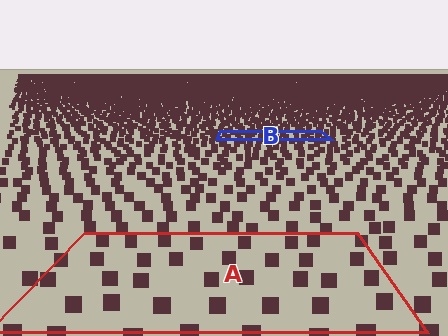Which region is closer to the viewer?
Region A is closer. The texture elements there are larger and more spread out.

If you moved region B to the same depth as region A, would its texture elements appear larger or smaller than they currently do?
They would appear larger. At a closer depth, the same texture elements are projected at a bigger on-screen size.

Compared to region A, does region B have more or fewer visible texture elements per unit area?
Region B has more texture elements per unit area — they are packed more densely because it is farther away.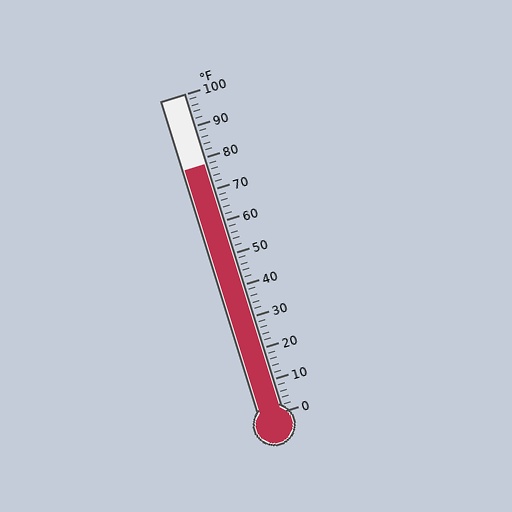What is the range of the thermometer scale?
The thermometer scale ranges from 0°F to 100°F.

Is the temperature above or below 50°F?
The temperature is above 50°F.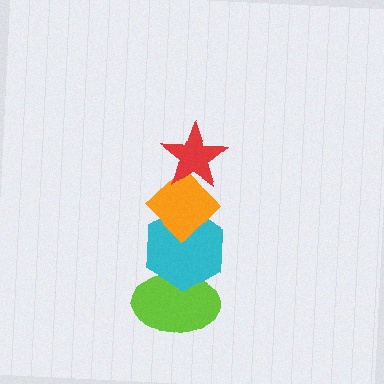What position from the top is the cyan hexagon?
The cyan hexagon is 3rd from the top.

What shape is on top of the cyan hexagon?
The orange diamond is on top of the cyan hexagon.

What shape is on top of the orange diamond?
The red star is on top of the orange diamond.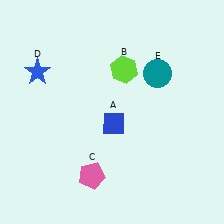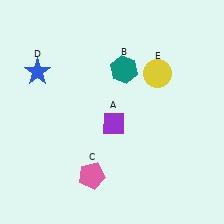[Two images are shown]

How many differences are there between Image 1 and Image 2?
There are 3 differences between the two images.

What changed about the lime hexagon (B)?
In Image 1, B is lime. In Image 2, it changed to teal.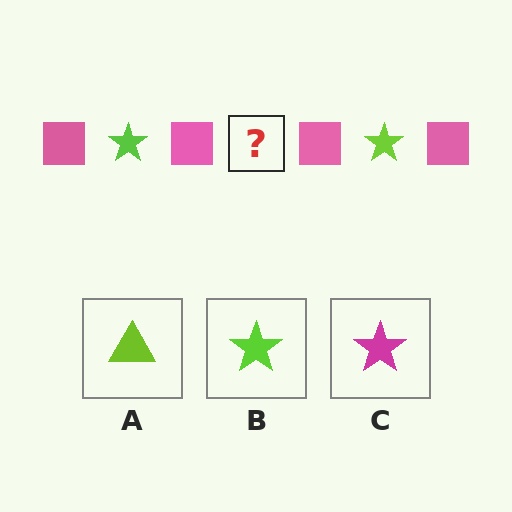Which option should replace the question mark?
Option B.